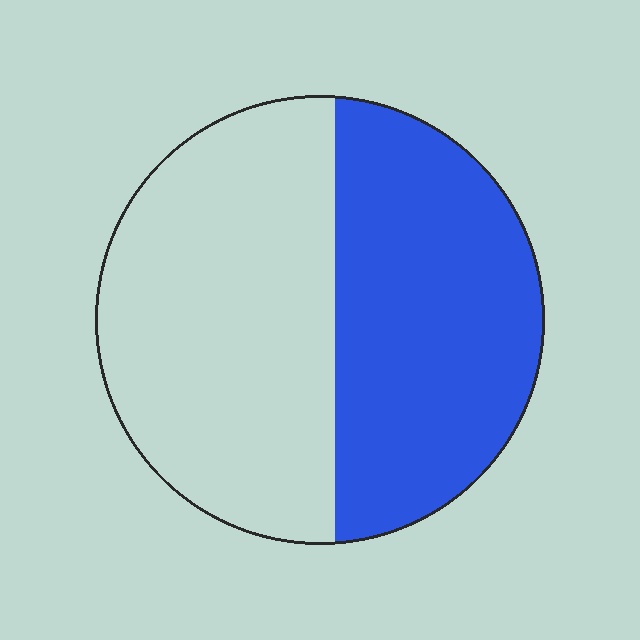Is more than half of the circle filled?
No.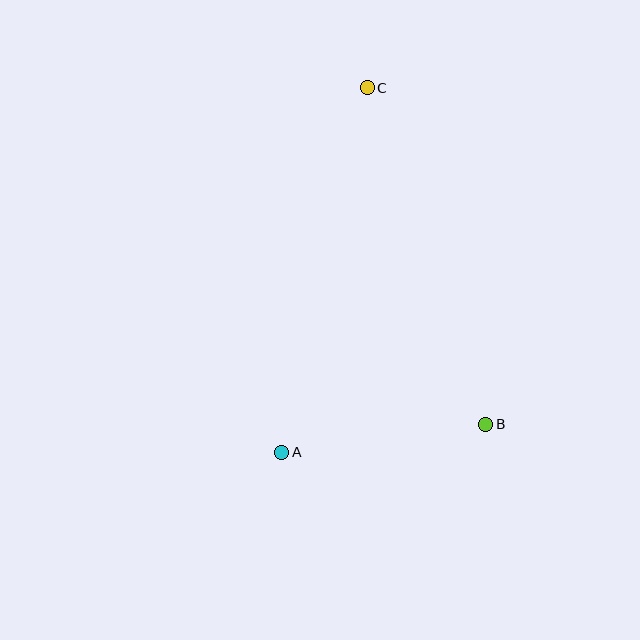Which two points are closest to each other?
Points A and B are closest to each other.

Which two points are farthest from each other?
Points A and C are farthest from each other.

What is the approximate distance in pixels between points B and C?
The distance between B and C is approximately 357 pixels.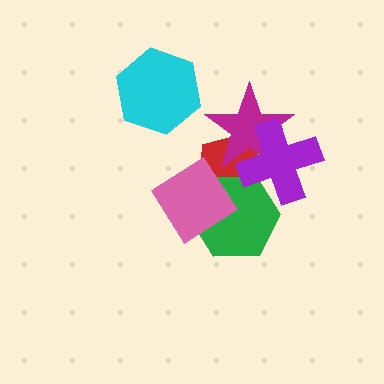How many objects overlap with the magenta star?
2 objects overlap with the magenta star.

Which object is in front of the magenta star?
The purple cross is in front of the magenta star.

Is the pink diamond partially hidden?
No, no other shape covers it.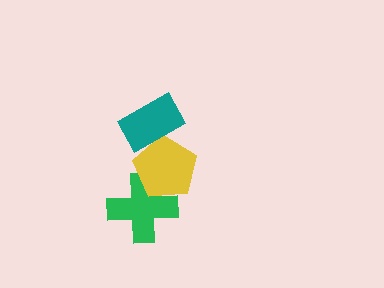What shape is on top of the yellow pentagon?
The teal rectangle is on top of the yellow pentagon.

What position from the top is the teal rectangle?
The teal rectangle is 1st from the top.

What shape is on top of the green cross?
The yellow pentagon is on top of the green cross.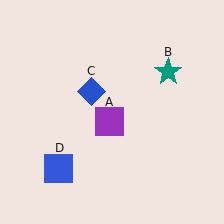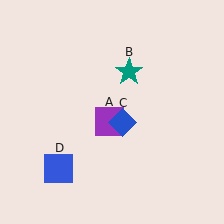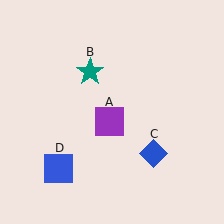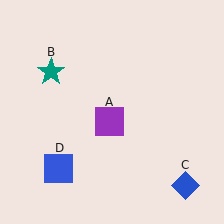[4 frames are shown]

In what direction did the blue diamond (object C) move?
The blue diamond (object C) moved down and to the right.